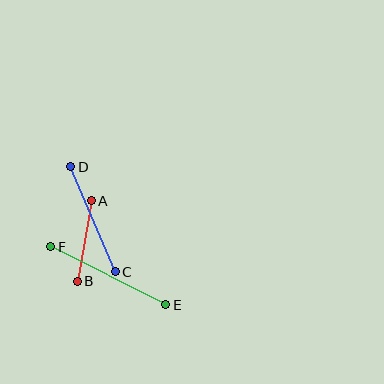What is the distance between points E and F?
The distance is approximately 129 pixels.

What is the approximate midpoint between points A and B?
The midpoint is at approximately (84, 241) pixels.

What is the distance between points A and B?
The distance is approximately 81 pixels.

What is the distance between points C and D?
The distance is approximately 114 pixels.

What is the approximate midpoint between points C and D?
The midpoint is at approximately (93, 219) pixels.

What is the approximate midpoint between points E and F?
The midpoint is at approximately (108, 276) pixels.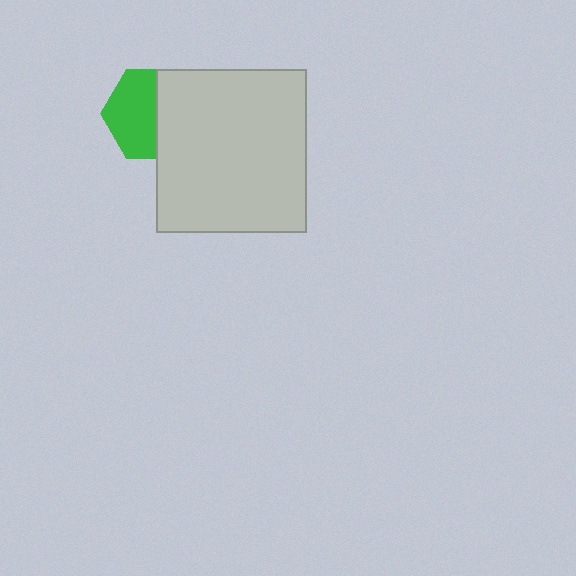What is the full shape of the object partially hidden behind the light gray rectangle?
The partially hidden object is a green hexagon.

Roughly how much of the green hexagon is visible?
About half of it is visible (roughly 54%).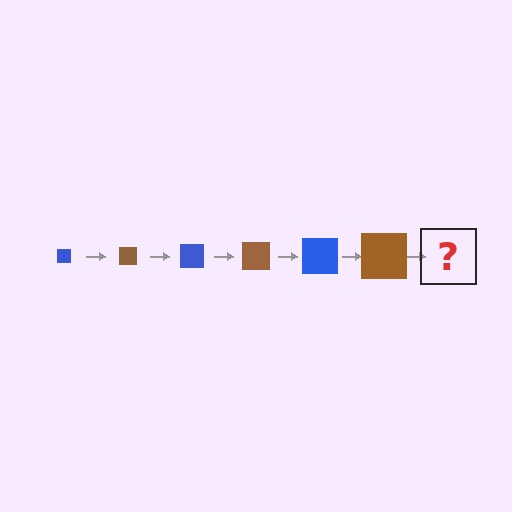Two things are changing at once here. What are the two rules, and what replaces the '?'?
The two rules are that the square grows larger each step and the color cycles through blue and brown. The '?' should be a blue square, larger than the previous one.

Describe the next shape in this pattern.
It should be a blue square, larger than the previous one.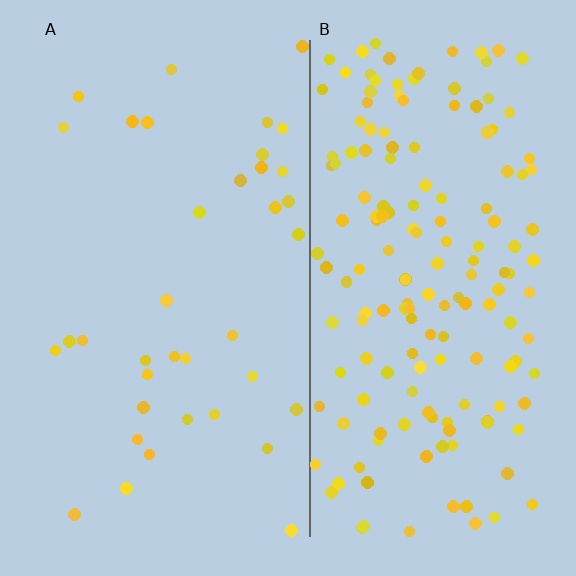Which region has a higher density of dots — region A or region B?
B (the right).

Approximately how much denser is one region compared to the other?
Approximately 4.6× — region B over region A.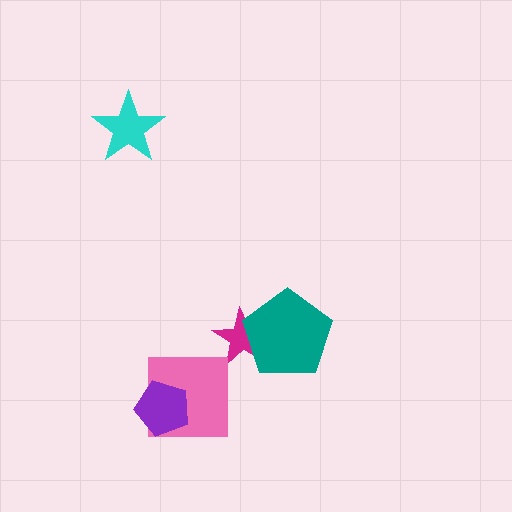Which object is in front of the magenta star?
The teal pentagon is in front of the magenta star.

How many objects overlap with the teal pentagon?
1 object overlaps with the teal pentagon.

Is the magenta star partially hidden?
Yes, it is partially covered by another shape.